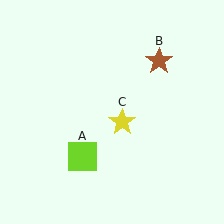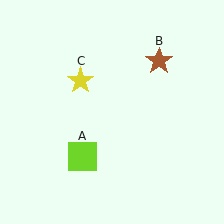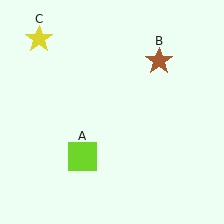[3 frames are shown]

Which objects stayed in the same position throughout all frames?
Lime square (object A) and brown star (object B) remained stationary.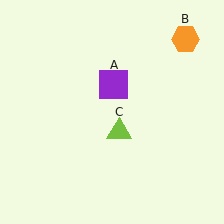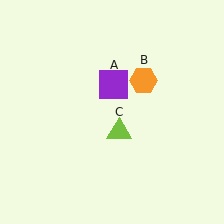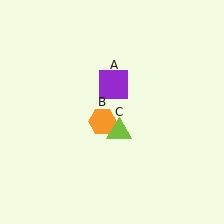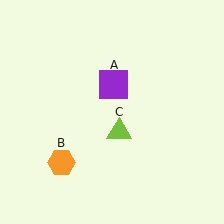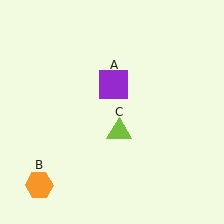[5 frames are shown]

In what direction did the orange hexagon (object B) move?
The orange hexagon (object B) moved down and to the left.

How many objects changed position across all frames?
1 object changed position: orange hexagon (object B).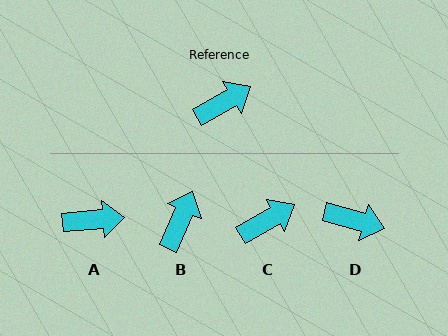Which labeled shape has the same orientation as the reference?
C.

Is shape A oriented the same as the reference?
No, it is off by about 26 degrees.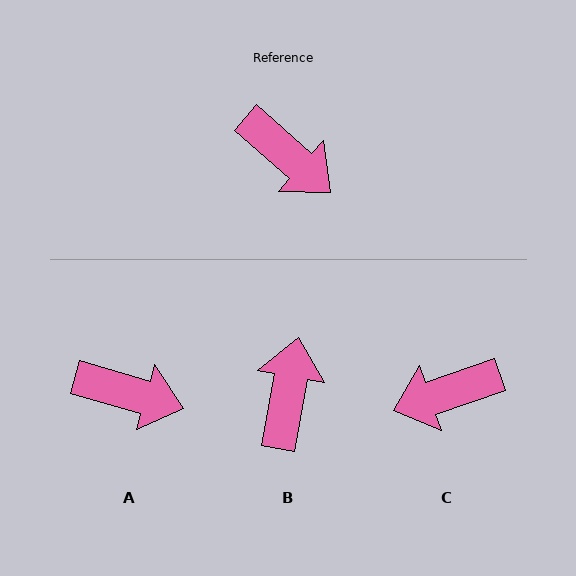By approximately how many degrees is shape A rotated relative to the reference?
Approximately 26 degrees counter-clockwise.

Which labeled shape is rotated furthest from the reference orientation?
B, about 121 degrees away.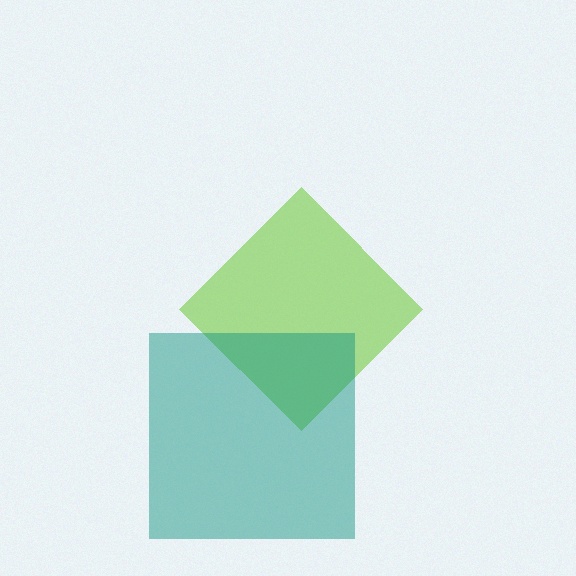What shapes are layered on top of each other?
The layered shapes are: a lime diamond, a teal square.